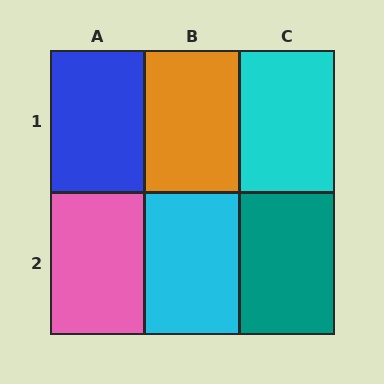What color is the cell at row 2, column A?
Pink.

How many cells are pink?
1 cell is pink.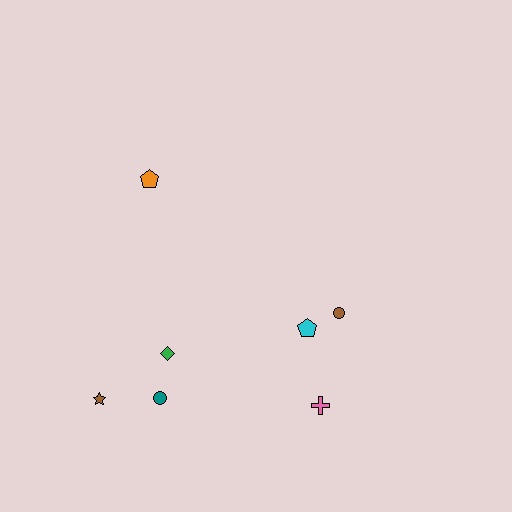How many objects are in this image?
There are 7 objects.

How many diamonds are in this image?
There is 1 diamond.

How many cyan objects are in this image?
There is 1 cyan object.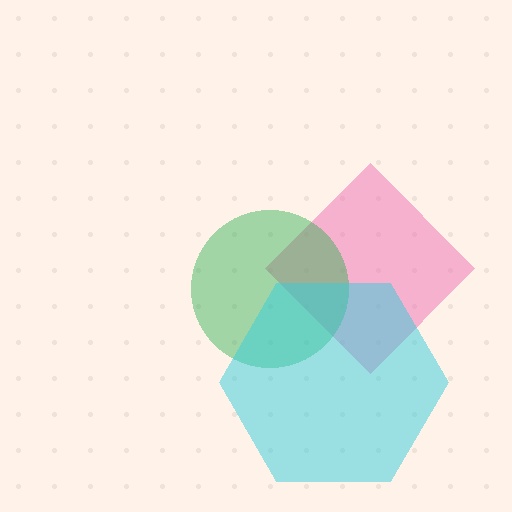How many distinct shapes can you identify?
There are 3 distinct shapes: a pink diamond, a green circle, a cyan hexagon.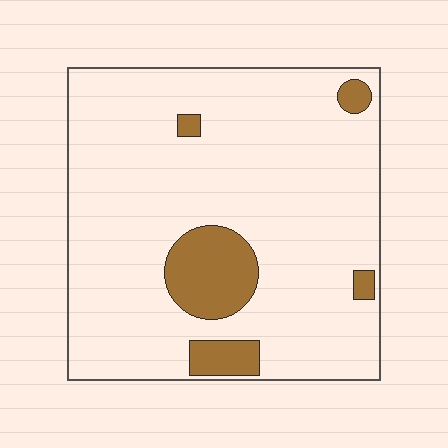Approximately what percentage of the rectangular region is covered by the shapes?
Approximately 10%.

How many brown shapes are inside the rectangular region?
5.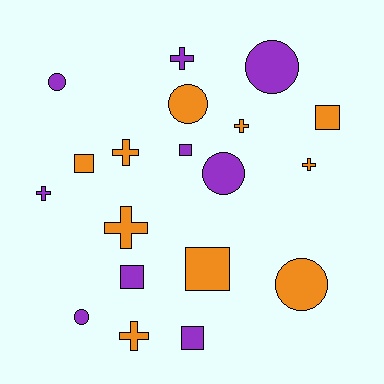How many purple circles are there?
There are 4 purple circles.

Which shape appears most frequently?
Cross, with 7 objects.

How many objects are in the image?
There are 19 objects.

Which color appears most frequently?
Orange, with 10 objects.